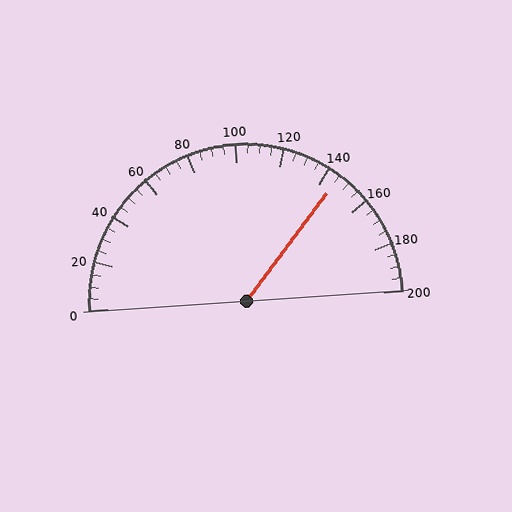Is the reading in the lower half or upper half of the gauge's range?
The reading is in the upper half of the range (0 to 200).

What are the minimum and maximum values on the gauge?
The gauge ranges from 0 to 200.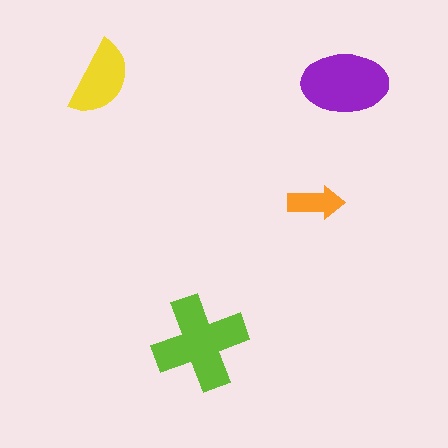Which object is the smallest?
The orange arrow.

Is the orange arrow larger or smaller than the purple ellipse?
Smaller.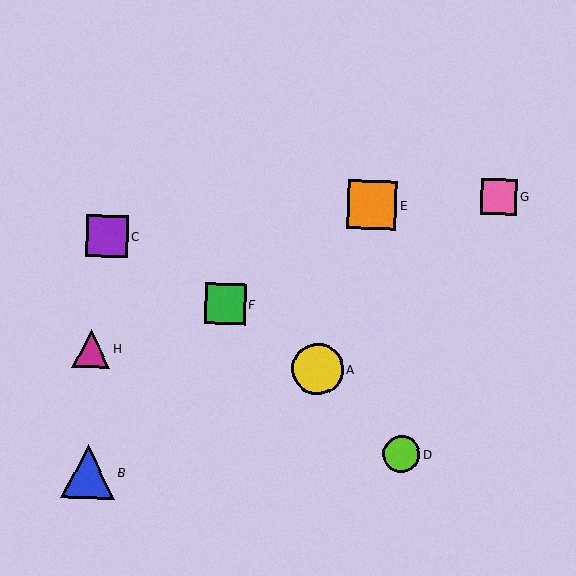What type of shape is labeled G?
Shape G is a pink square.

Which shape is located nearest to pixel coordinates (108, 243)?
The purple square (labeled C) at (107, 236) is nearest to that location.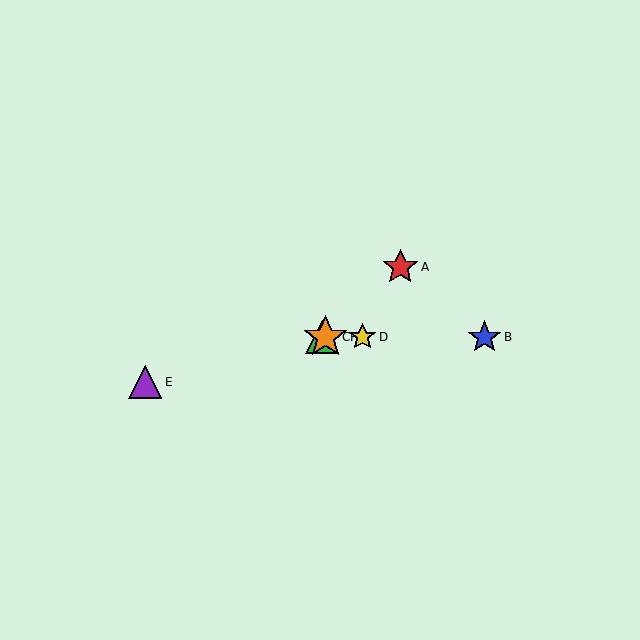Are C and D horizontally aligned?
Yes, both are at y≈337.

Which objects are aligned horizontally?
Objects B, C, D, F are aligned horizontally.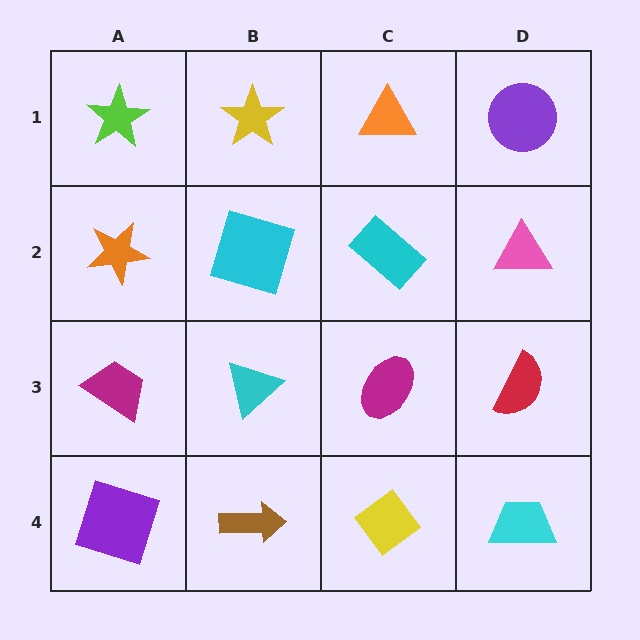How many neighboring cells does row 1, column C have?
3.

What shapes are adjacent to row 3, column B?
A cyan square (row 2, column B), a brown arrow (row 4, column B), a magenta trapezoid (row 3, column A), a magenta ellipse (row 3, column C).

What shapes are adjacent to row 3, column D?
A pink triangle (row 2, column D), a cyan trapezoid (row 4, column D), a magenta ellipse (row 3, column C).